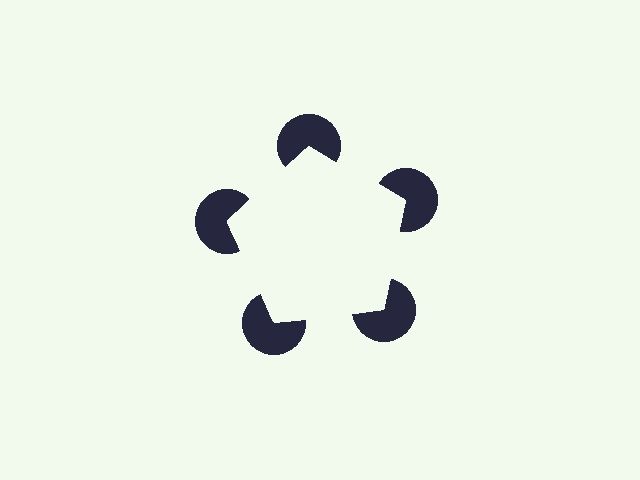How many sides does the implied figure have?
5 sides.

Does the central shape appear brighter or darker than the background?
It typically appears slightly brighter than the background, even though no actual brightness change is drawn.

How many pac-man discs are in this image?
There are 5 — one at each vertex of the illusory pentagon.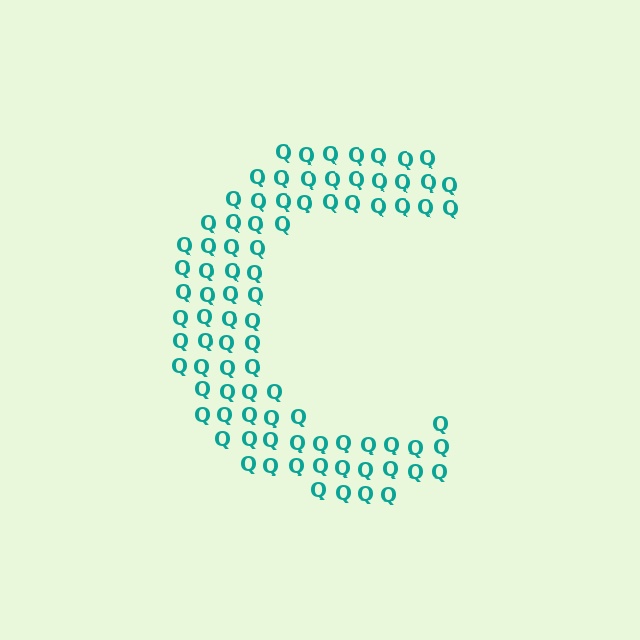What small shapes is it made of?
It is made of small letter Q's.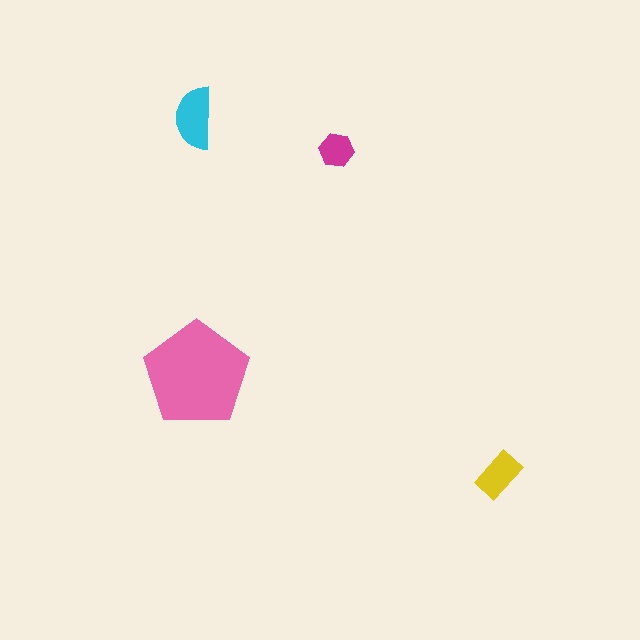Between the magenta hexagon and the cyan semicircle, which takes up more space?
The cyan semicircle.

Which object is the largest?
The pink pentagon.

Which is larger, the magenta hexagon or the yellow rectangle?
The yellow rectangle.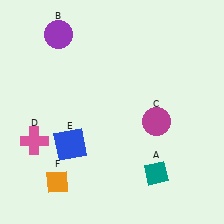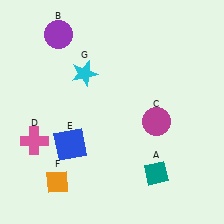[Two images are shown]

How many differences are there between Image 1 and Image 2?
There is 1 difference between the two images.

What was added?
A cyan star (G) was added in Image 2.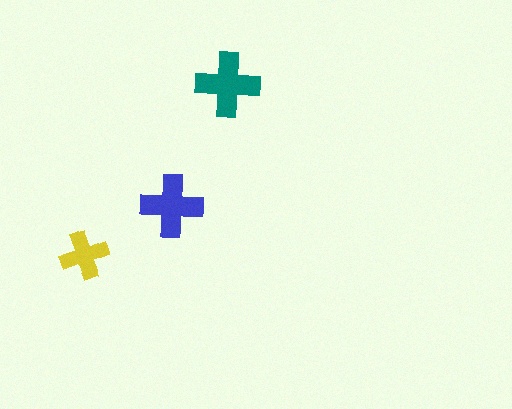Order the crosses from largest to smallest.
the teal one, the blue one, the yellow one.